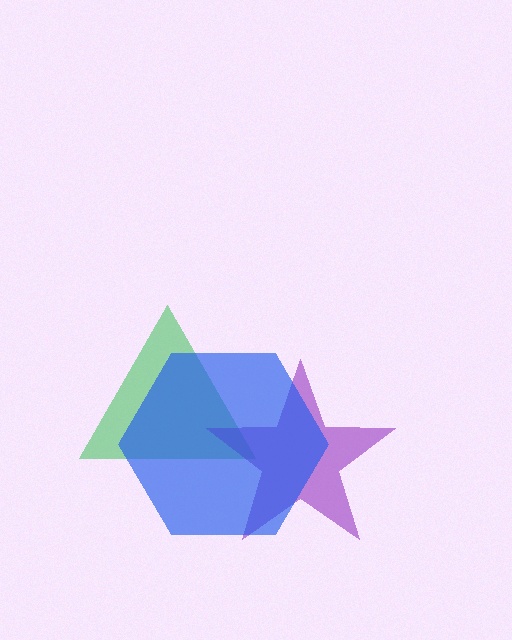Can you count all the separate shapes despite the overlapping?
Yes, there are 3 separate shapes.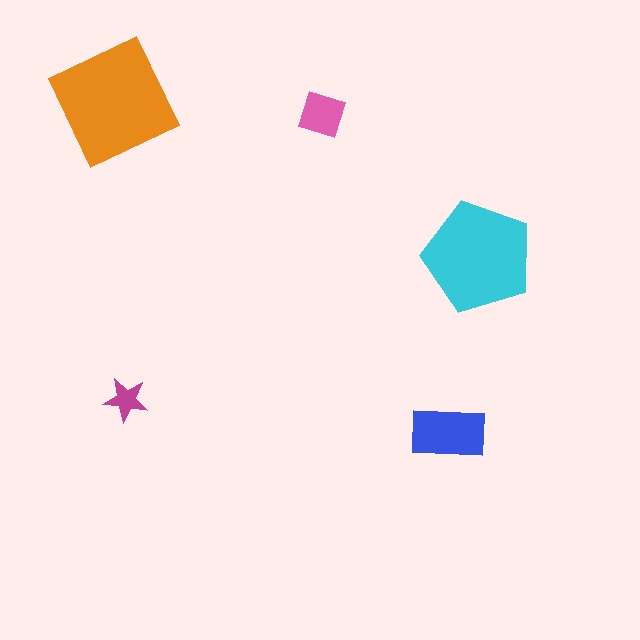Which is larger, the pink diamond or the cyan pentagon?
The cyan pentagon.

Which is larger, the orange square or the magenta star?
The orange square.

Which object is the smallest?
The magenta star.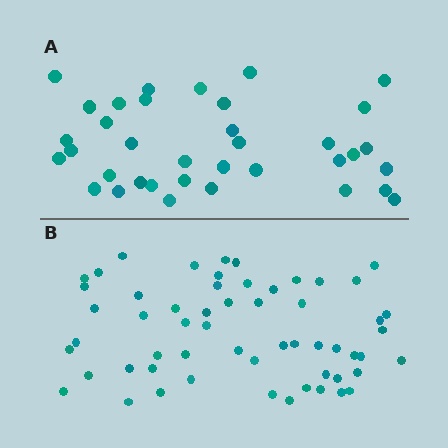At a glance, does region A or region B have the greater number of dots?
Region B (the bottom region) has more dots.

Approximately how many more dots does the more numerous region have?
Region B has approximately 20 more dots than region A.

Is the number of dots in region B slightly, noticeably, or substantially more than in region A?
Region B has substantially more. The ratio is roughly 1.6 to 1.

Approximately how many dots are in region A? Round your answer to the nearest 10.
About 40 dots. (The exact count is 36, which rounds to 40.)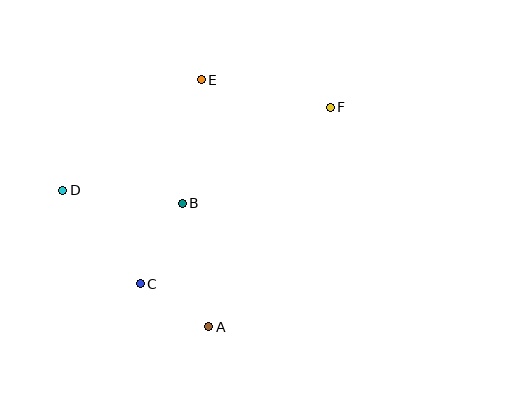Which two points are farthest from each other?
Points D and F are farthest from each other.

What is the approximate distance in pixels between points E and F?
The distance between E and F is approximately 132 pixels.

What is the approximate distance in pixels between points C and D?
The distance between C and D is approximately 121 pixels.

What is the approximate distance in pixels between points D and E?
The distance between D and E is approximately 177 pixels.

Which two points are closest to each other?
Points A and C are closest to each other.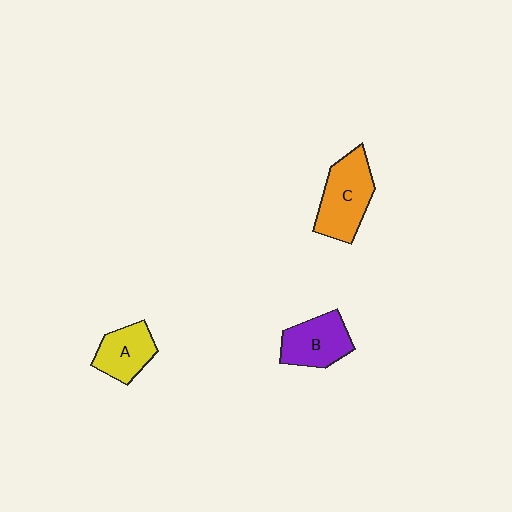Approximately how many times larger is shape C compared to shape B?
Approximately 1.2 times.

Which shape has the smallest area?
Shape A (yellow).